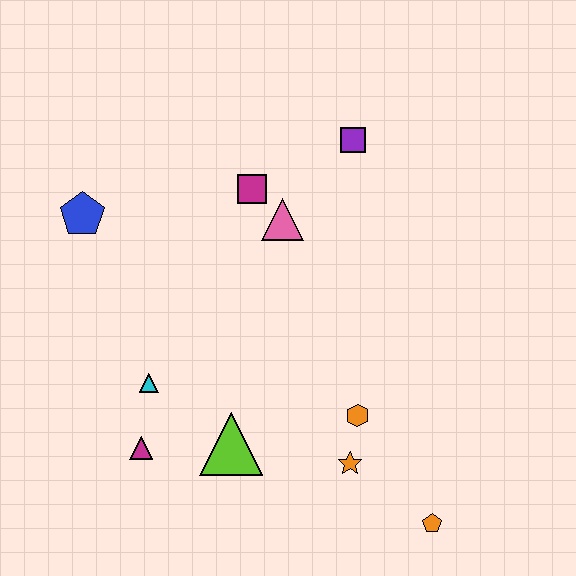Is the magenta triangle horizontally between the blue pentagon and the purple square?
Yes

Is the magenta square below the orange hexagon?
No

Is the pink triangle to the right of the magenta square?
Yes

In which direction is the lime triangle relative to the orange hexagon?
The lime triangle is to the left of the orange hexagon.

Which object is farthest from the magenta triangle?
The purple square is farthest from the magenta triangle.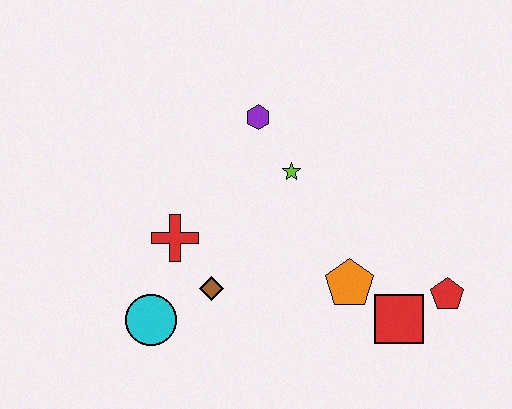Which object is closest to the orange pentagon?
The red square is closest to the orange pentagon.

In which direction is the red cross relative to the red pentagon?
The red cross is to the left of the red pentagon.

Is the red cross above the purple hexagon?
No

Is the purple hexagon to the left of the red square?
Yes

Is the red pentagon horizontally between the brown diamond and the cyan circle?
No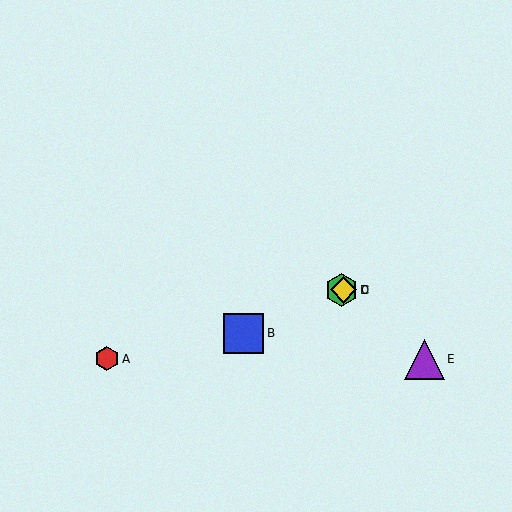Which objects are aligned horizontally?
Objects C, D are aligned horizontally.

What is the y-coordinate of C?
Object C is at y≈290.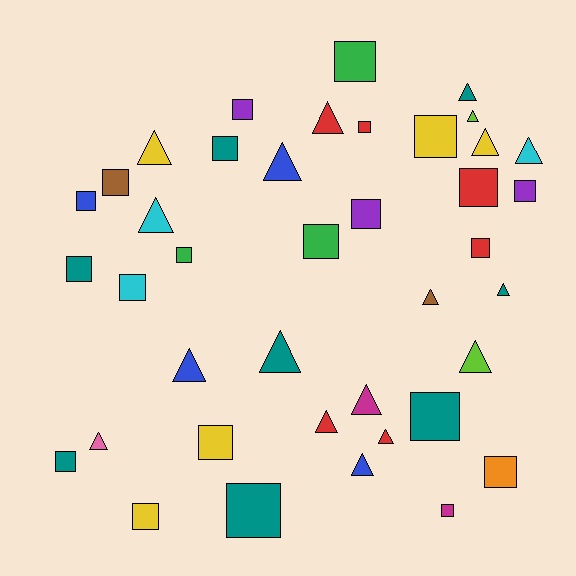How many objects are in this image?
There are 40 objects.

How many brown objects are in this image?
There are 2 brown objects.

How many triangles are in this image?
There are 18 triangles.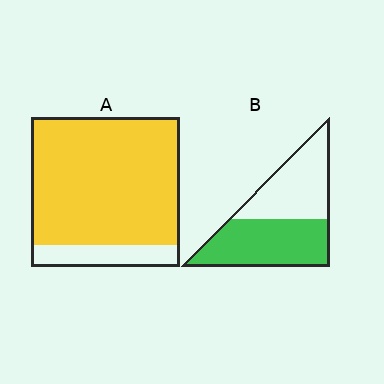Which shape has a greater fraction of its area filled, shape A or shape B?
Shape A.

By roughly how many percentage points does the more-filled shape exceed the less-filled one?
By roughly 30 percentage points (A over B).